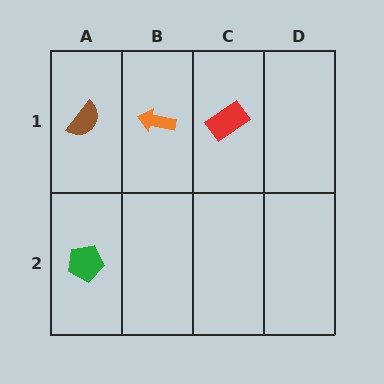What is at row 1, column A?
A brown semicircle.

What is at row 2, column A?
A green pentagon.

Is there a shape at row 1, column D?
No, that cell is empty.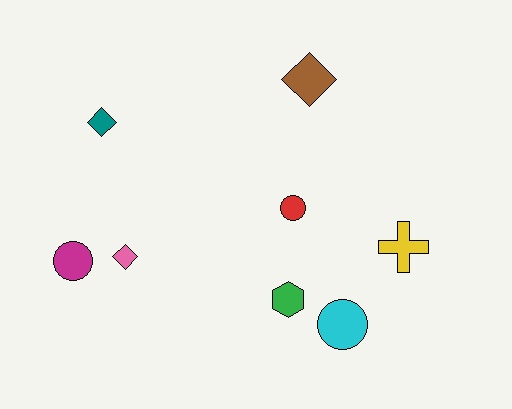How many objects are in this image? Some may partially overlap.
There are 8 objects.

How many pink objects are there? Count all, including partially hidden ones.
There is 1 pink object.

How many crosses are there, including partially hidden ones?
There is 1 cross.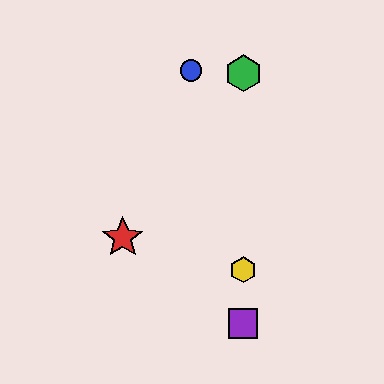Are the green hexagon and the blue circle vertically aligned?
No, the green hexagon is at x≈243 and the blue circle is at x≈191.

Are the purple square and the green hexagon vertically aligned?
Yes, both are at x≈243.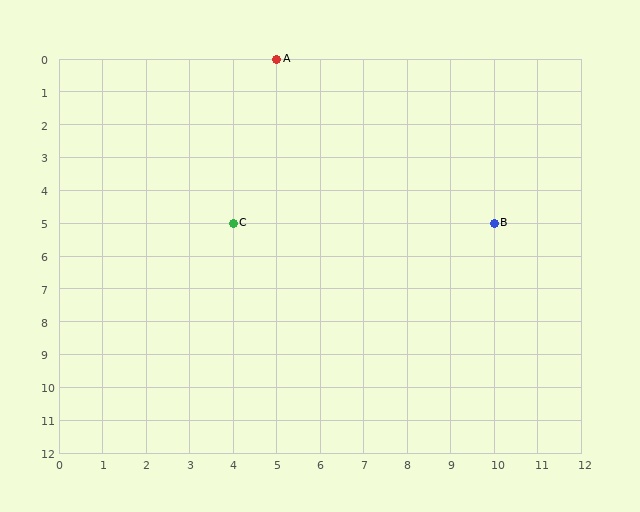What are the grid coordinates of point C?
Point C is at grid coordinates (4, 5).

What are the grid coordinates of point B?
Point B is at grid coordinates (10, 5).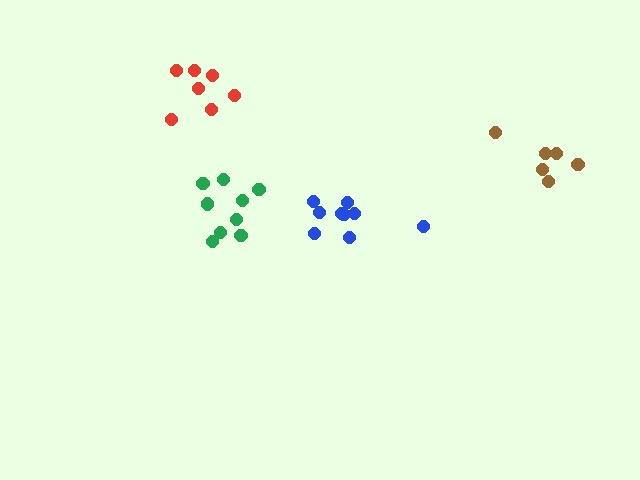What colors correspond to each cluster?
The clusters are colored: red, brown, blue, green.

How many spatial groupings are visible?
There are 4 spatial groupings.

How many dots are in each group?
Group 1: 7 dots, Group 2: 6 dots, Group 3: 9 dots, Group 4: 9 dots (31 total).